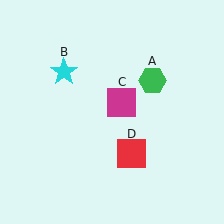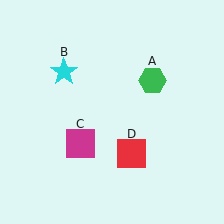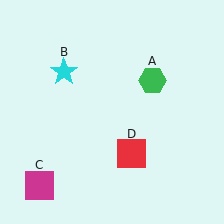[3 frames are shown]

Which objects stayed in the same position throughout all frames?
Green hexagon (object A) and cyan star (object B) and red square (object D) remained stationary.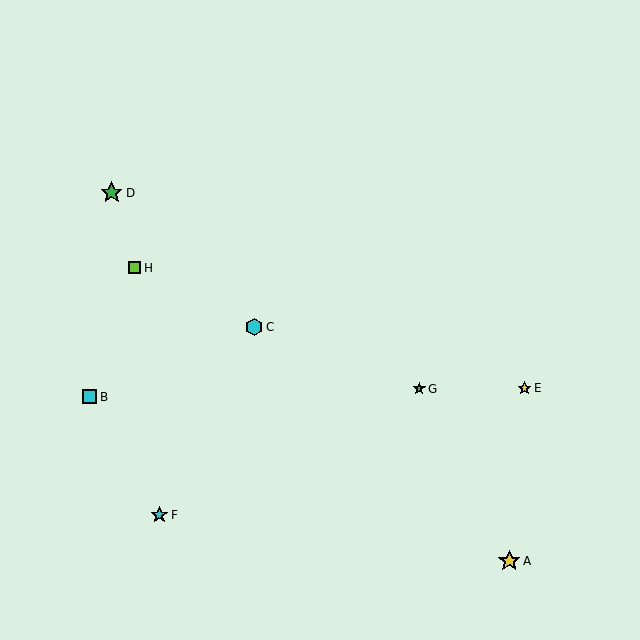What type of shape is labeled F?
Shape F is a cyan star.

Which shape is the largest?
The yellow star (labeled A) is the largest.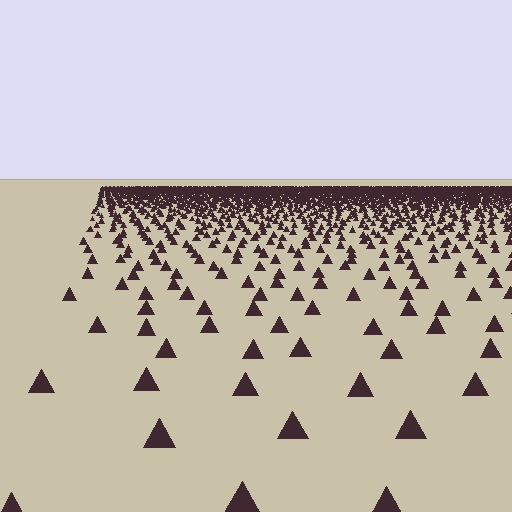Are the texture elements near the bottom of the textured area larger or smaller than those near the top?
Larger. Near the bottom, elements are closer to the viewer and appear at a bigger on-screen size.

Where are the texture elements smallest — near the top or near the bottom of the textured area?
Near the top.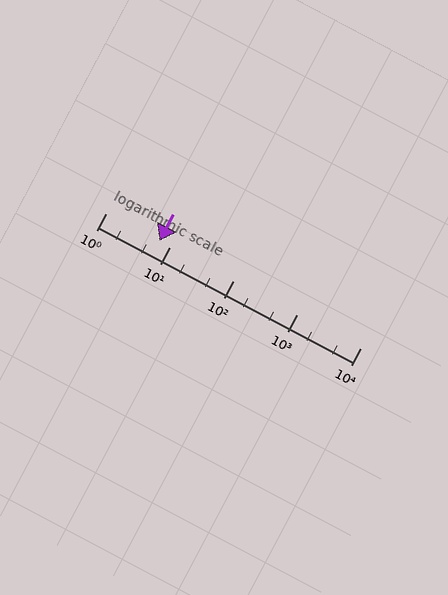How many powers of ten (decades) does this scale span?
The scale spans 4 decades, from 1 to 10000.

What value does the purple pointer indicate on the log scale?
The pointer indicates approximately 6.9.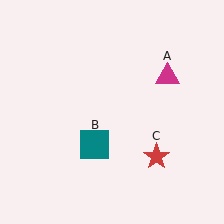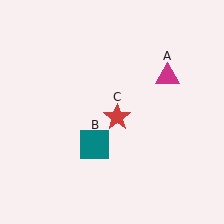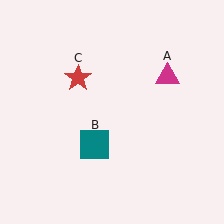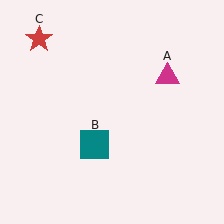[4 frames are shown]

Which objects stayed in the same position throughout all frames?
Magenta triangle (object A) and teal square (object B) remained stationary.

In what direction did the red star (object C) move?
The red star (object C) moved up and to the left.